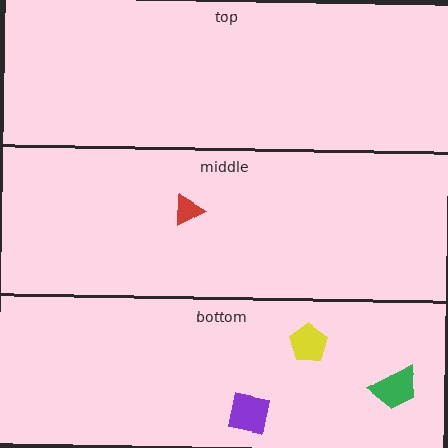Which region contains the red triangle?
The middle region.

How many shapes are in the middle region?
1.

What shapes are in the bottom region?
The purple square, the green trapezoid, the yellow pentagon.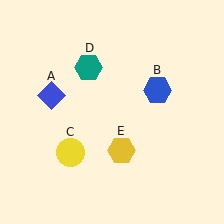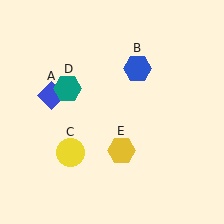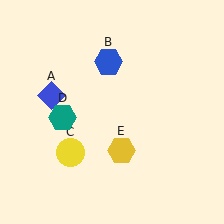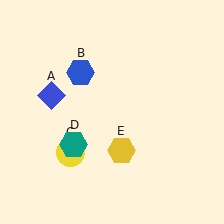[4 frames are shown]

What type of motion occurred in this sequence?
The blue hexagon (object B), teal hexagon (object D) rotated counterclockwise around the center of the scene.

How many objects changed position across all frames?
2 objects changed position: blue hexagon (object B), teal hexagon (object D).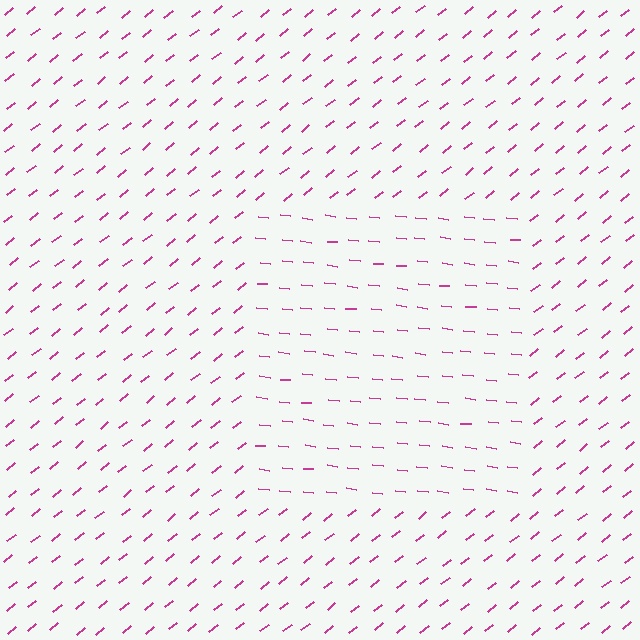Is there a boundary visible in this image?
Yes, there is a texture boundary formed by a change in line orientation.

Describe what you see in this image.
The image is filled with small magenta line segments. A rectangle region in the image has lines oriented differently from the surrounding lines, creating a visible texture boundary.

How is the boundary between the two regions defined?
The boundary is defined purely by a change in line orientation (approximately 45 degrees difference). All lines are the same color and thickness.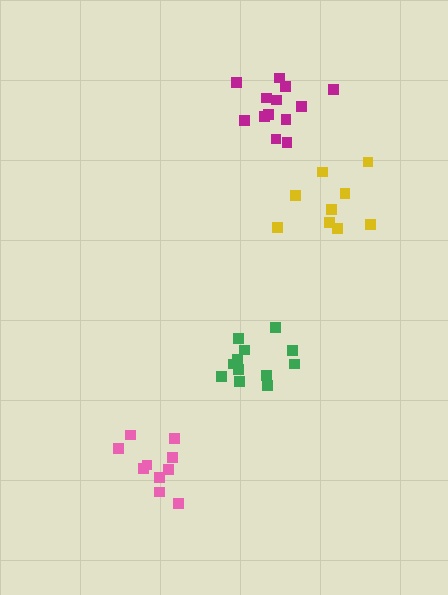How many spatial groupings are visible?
There are 4 spatial groupings.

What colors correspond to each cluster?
The clusters are colored: green, magenta, yellow, pink.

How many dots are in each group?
Group 1: 12 dots, Group 2: 13 dots, Group 3: 9 dots, Group 4: 10 dots (44 total).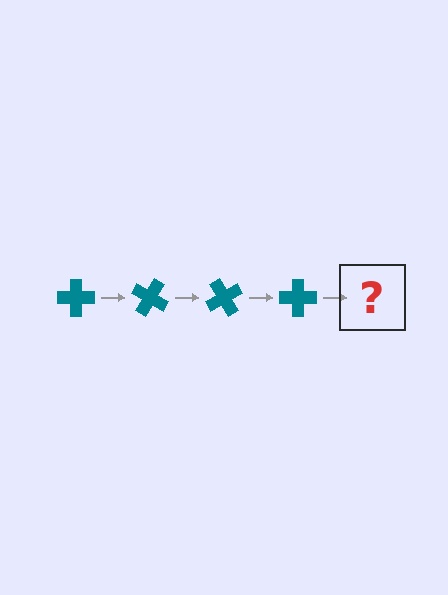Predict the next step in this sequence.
The next step is a teal cross rotated 120 degrees.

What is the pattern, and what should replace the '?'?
The pattern is that the cross rotates 30 degrees each step. The '?' should be a teal cross rotated 120 degrees.